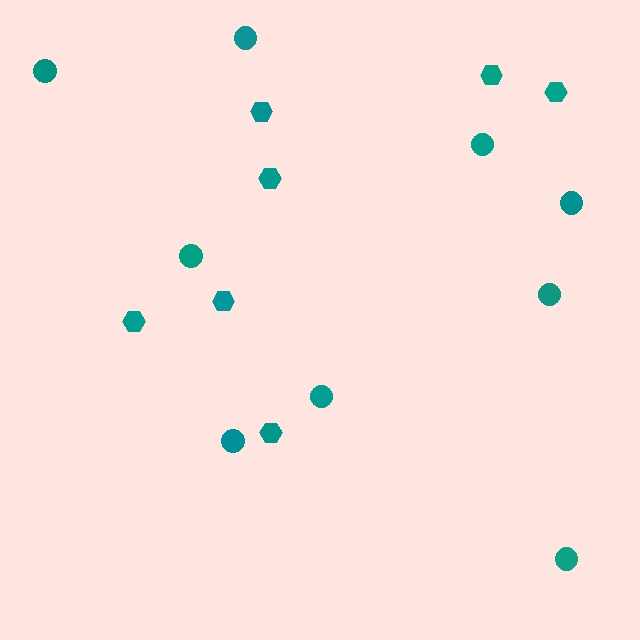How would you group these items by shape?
There are 2 groups: one group of circles (9) and one group of hexagons (7).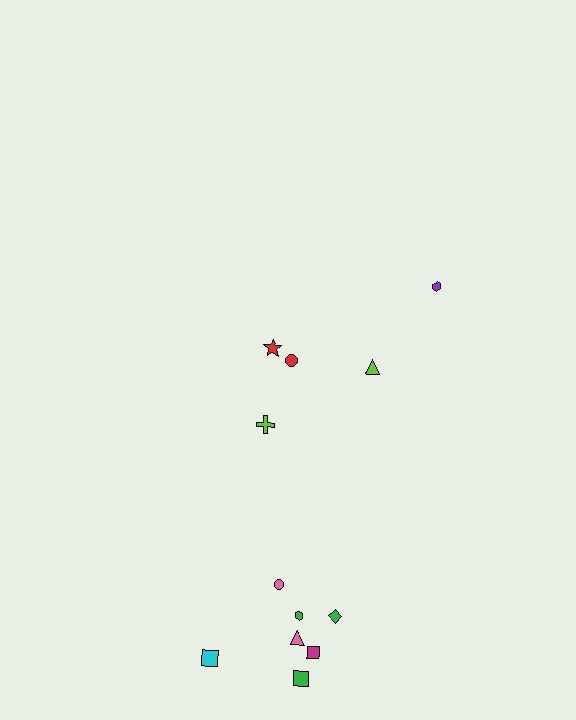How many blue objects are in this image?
There are no blue objects.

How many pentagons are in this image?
There are no pentagons.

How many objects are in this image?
There are 12 objects.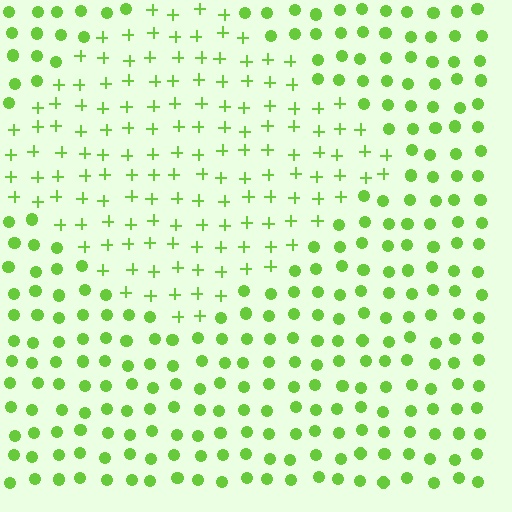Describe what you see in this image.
The image is filled with small lime elements arranged in a uniform grid. A diamond-shaped region contains plus signs, while the surrounding area contains circles. The boundary is defined purely by the change in element shape.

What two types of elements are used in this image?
The image uses plus signs inside the diamond region and circles outside it.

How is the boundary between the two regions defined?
The boundary is defined by a change in element shape: plus signs inside vs. circles outside. All elements share the same color and spacing.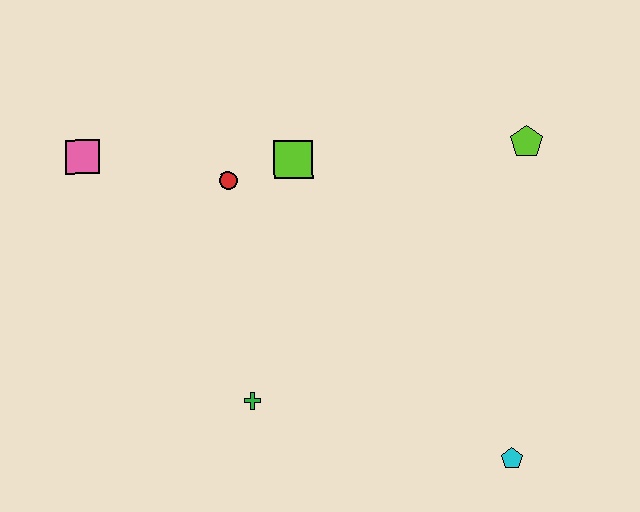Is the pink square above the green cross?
Yes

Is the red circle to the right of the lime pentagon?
No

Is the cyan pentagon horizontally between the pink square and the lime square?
No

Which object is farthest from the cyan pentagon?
The pink square is farthest from the cyan pentagon.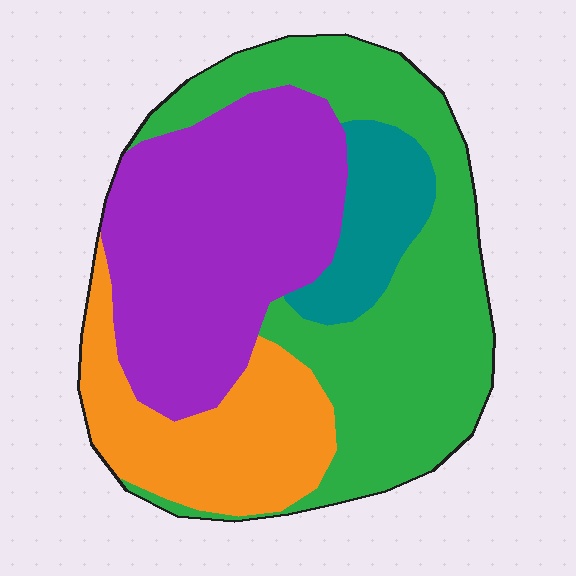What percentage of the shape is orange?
Orange takes up about one fifth (1/5) of the shape.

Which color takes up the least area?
Teal, at roughly 10%.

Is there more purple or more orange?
Purple.